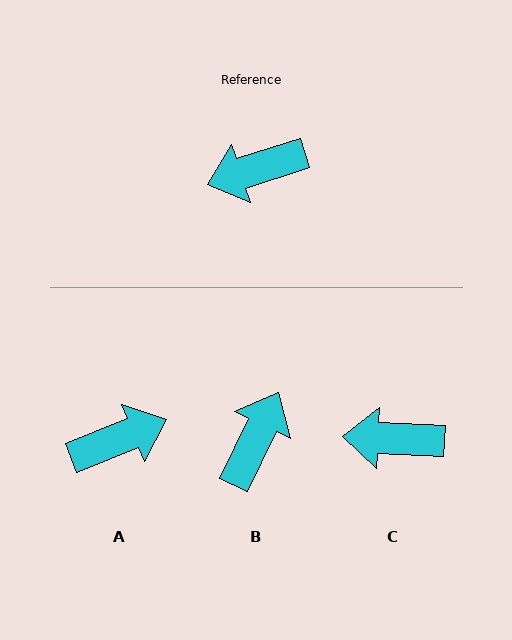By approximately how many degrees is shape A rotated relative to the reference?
Approximately 176 degrees clockwise.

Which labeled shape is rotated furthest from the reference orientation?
A, about 176 degrees away.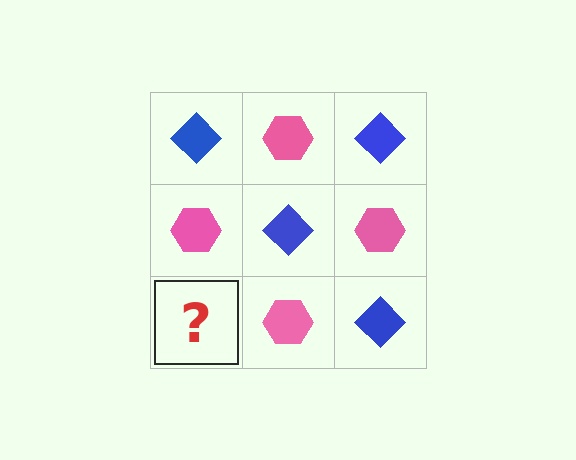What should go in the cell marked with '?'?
The missing cell should contain a blue diamond.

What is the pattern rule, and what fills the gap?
The rule is that it alternates blue diamond and pink hexagon in a checkerboard pattern. The gap should be filled with a blue diamond.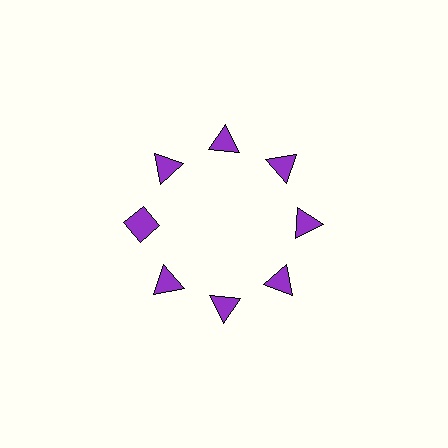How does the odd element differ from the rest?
It has a different shape: diamond instead of triangle.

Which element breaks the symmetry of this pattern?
The purple diamond at roughly the 9 o'clock position breaks the symmetry. All other shapes are purple triangles.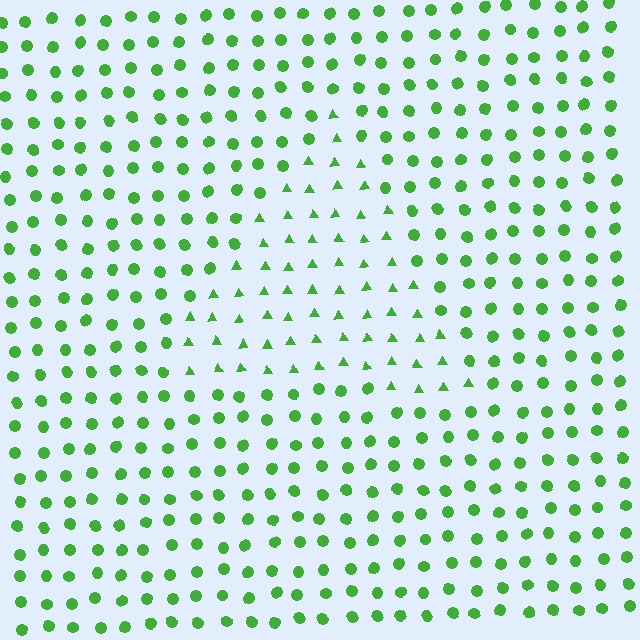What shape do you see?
I see a triangle.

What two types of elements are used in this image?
The image uses triangles inside the triangle region and circles outside it.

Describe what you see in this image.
The image is filled with small green elements arranged in a uniform grid. A triangle-shaped region contains triangles, while the surrounding area contains circles. The boundary is defined purely by the change in element shape.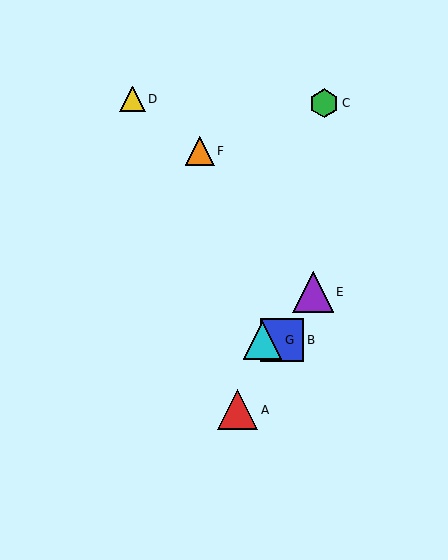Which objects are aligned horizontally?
Objects B, G are aligned horizontally.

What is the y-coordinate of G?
Object G is at y≈340.